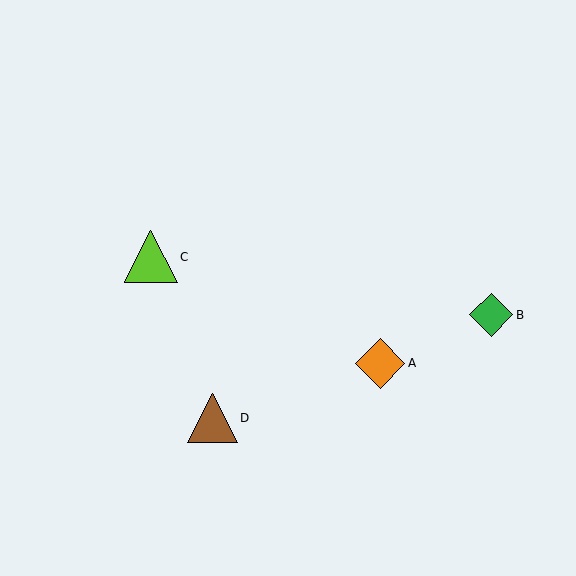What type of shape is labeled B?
Shape B is a green diamond.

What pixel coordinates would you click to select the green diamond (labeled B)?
Click at (491, 315) to select the green diamond B.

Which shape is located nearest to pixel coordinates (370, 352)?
The orange diamond (labeled A) at (380, 363) is nearest to that location.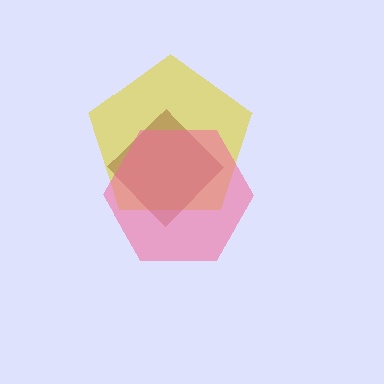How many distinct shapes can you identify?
There are 3 distinct shapes: a yellow pentagon, a brown diamond, a pink hexagon.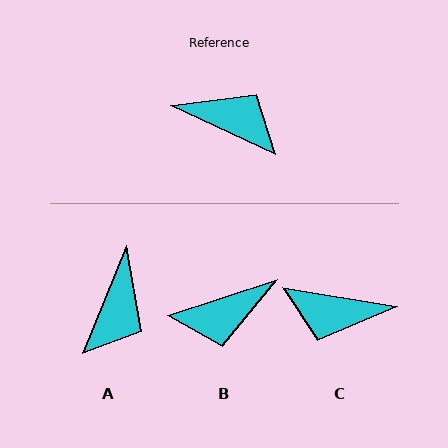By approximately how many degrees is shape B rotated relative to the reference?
Approximately 137 degrees clockwise.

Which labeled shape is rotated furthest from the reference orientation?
C, about 164 degrees away.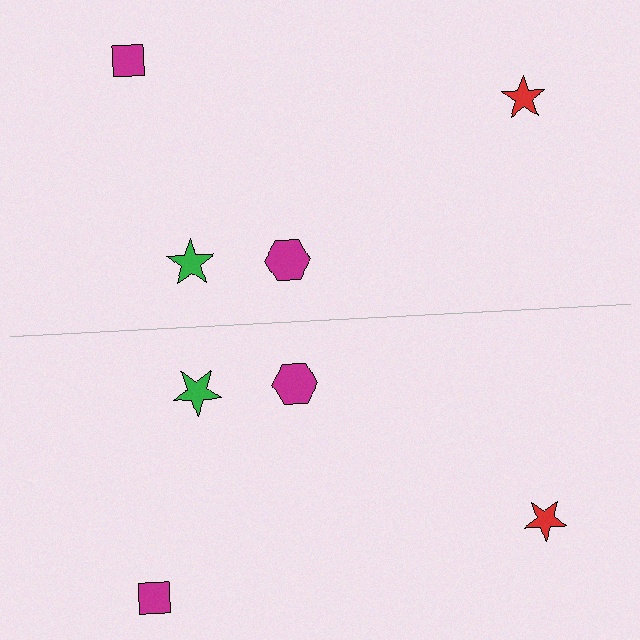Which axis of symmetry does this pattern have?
The pattern has a horizontal axis of symmetry running through the center of the image.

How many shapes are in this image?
There are 8 shapes in this image.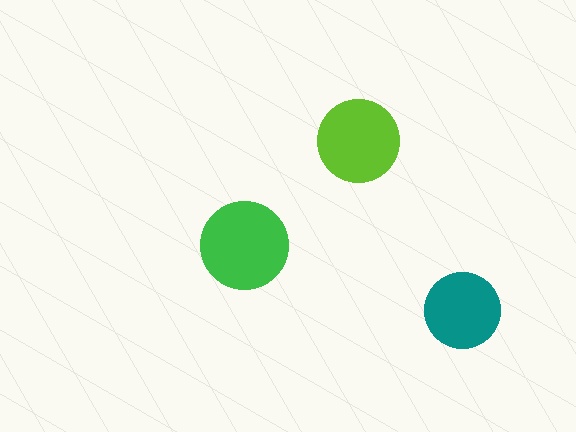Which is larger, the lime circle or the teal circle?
The lime one.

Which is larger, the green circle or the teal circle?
The green one.